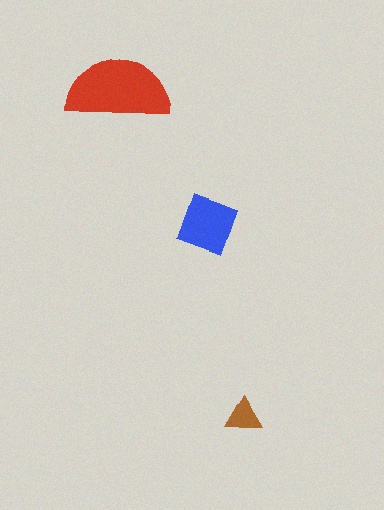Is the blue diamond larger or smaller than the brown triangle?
Larger.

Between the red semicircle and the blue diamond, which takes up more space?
The red semicircle.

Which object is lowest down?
The brown triangle is bottommost.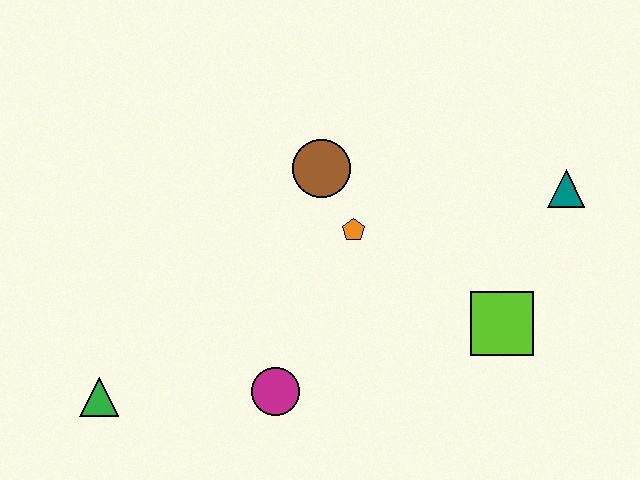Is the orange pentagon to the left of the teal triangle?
Yes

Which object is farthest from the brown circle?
The green triangle is farthest from the brown circle.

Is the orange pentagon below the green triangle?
No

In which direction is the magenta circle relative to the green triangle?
The magenta circle is to the right of the green triangle.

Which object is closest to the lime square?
The teal triangle is closest to the lime square.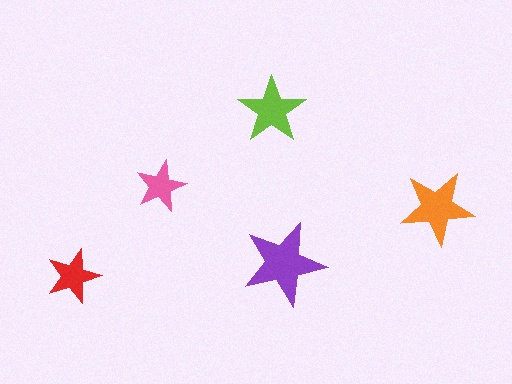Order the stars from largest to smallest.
the purple one, the orange one, the lime one, the red one, the pink one.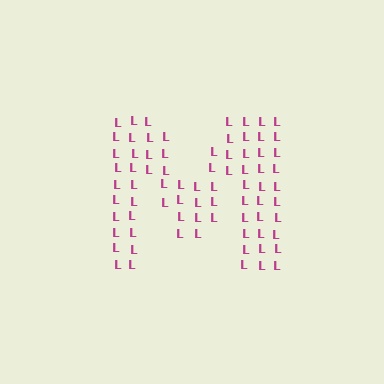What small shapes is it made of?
It is made of small letter L's.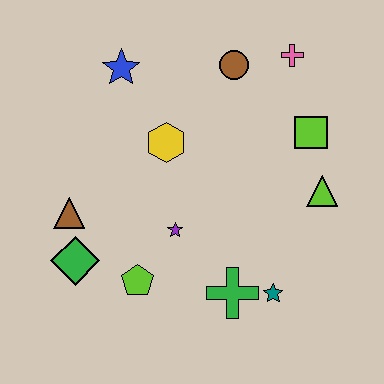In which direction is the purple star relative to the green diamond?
The purple star is to the right of the green diamond.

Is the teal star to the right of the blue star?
Yes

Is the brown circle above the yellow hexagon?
Yes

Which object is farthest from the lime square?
The green diamond is farthest from the lime square.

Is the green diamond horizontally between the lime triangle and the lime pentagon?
No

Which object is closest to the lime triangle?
The lime square is closest to the lime triangle.